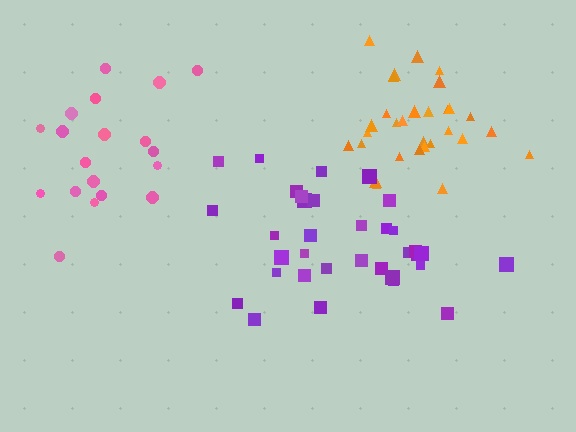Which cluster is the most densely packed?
Orange.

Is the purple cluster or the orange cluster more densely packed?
Orange.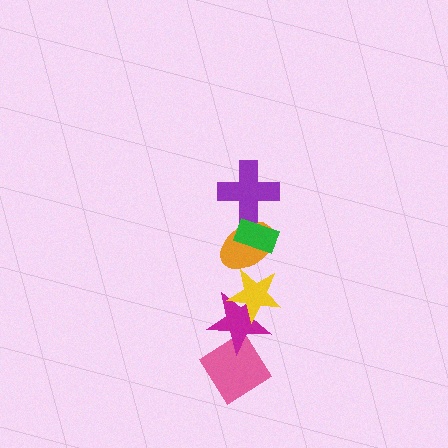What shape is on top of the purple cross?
The green rectangle is on top of the purple cross.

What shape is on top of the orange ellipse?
The purple cross is on top of the orange ellipse.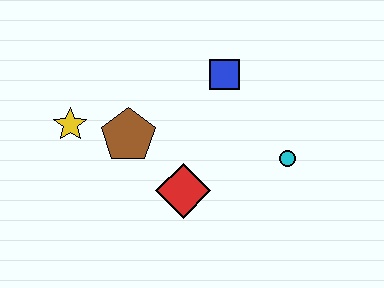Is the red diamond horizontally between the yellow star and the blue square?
Yes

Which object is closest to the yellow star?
The brown pentagon is closest to the yellow star.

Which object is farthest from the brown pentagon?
The cyan circle is farthest from the brown pentagon.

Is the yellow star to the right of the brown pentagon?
No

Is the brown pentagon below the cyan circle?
No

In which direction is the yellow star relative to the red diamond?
The yellow star is to the left of the red diamond.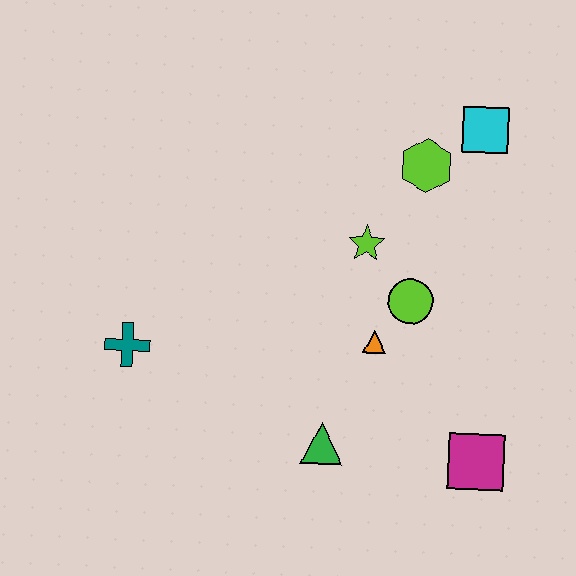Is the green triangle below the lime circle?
Yes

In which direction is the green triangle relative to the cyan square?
The green triangle is below the cyan square.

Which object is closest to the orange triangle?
The lime circle is closest to the orange triangle.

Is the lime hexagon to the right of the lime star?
Yes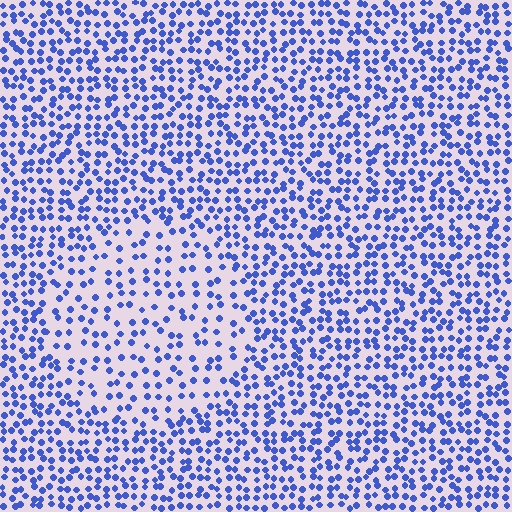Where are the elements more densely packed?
The elements are more densely packed outside the circle boundary.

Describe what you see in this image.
The image contains small blue elements arranged at two different densities. A circle-shaped region is visible where the elements are less densely packed than the surrounding area.